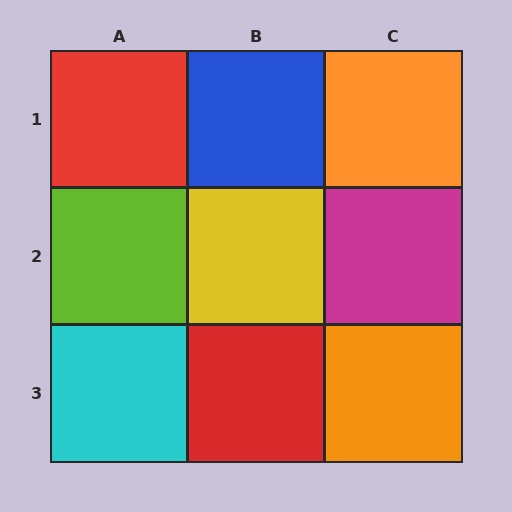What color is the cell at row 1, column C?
Orange.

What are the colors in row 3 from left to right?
Cyan, red, orange.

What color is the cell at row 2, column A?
Lime.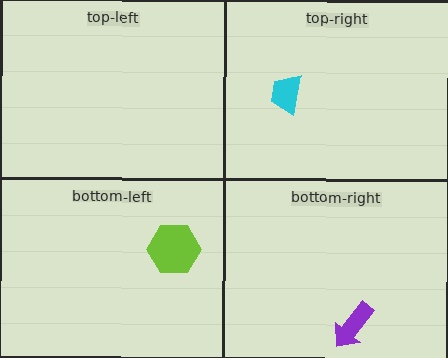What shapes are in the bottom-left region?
The lime hexagon.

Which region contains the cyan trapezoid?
The top-right region.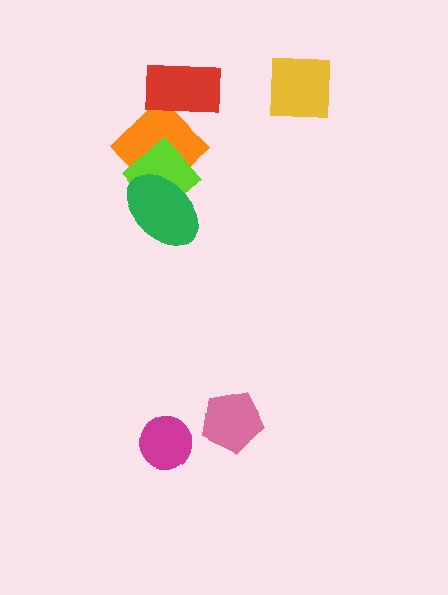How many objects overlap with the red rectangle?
1 object overlaps with the red rectangle.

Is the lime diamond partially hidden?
Yes, it is partially covered by another shape.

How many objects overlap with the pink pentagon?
0 objects overlap with the pink pentagon.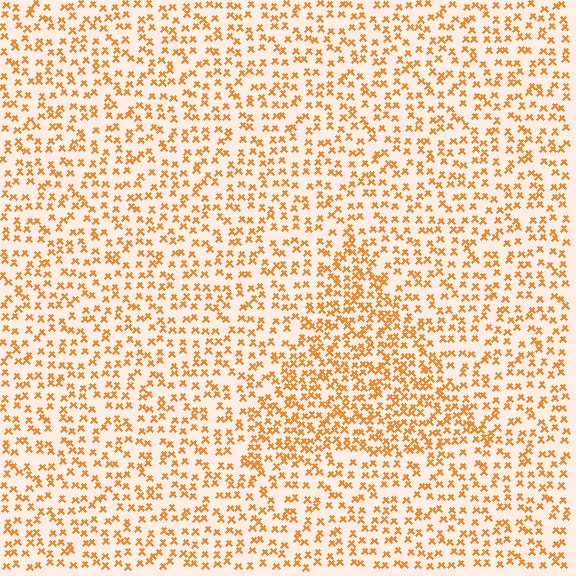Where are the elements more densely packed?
The elements are more densely packed inside the triangle boundary.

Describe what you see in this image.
The image contains small orange elements arranged at two different densities. A triangle-shaped region is visible where the elements are more densely packed than the surrounding area.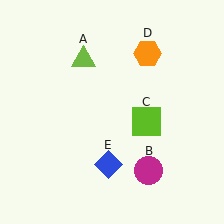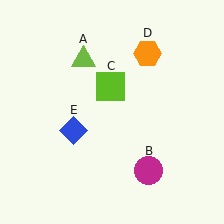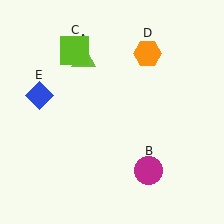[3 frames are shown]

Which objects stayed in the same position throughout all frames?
Lime triangle (object A) and magenta circle (object B) and orange hexagon (object D) remained stationary.